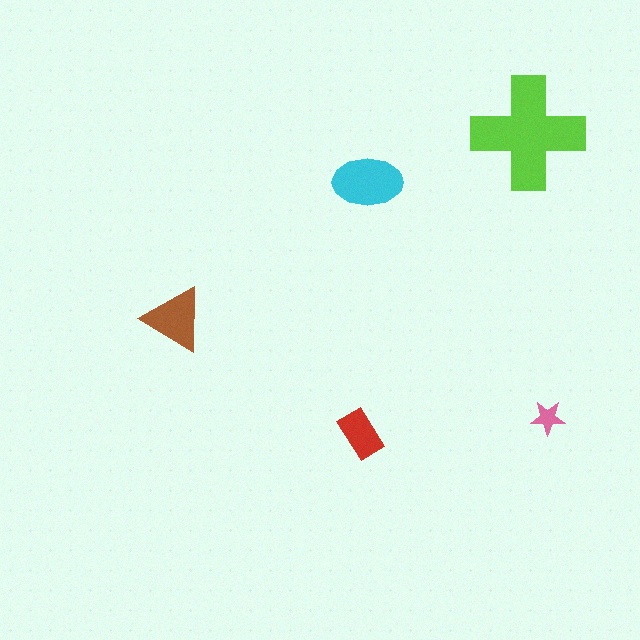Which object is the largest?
The lime cross.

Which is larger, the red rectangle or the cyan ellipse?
The cyan ellipse.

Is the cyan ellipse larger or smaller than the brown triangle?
Larger.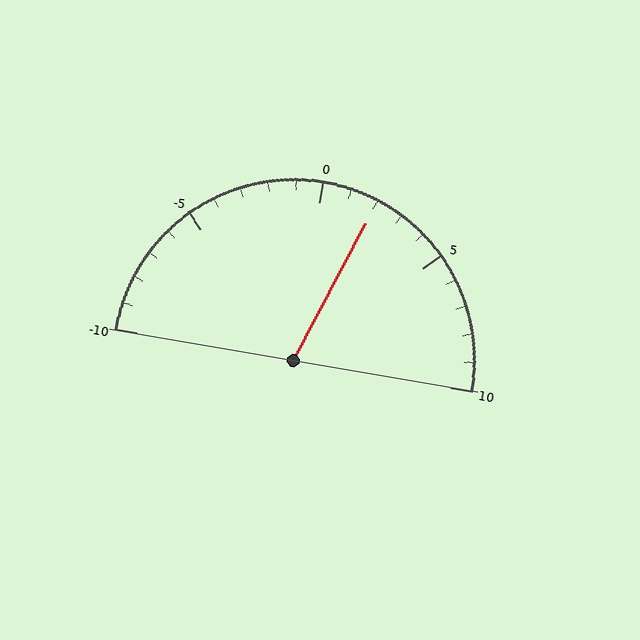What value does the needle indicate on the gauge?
The needle indicates approximately 2.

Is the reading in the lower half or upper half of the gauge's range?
The reading is in the upper half of the range (-10 to 10).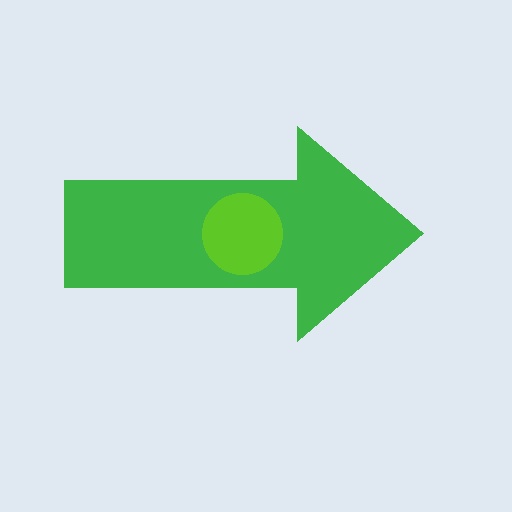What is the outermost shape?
The green arrow.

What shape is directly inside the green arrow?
The lime circle.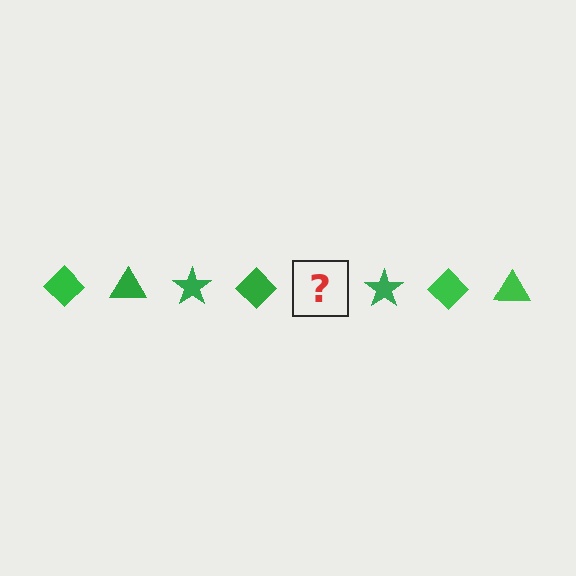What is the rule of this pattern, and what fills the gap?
The rule is that the pattern cycles through diamond, triangle, star shapes in green. The gap should be filled with a green triangle.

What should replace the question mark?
The question mark should be replaced with a green triangle.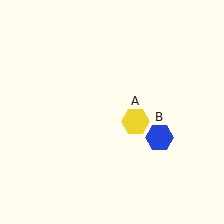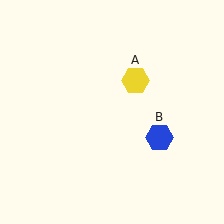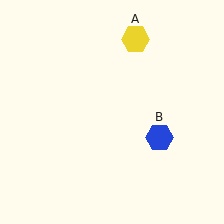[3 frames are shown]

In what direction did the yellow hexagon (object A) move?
The yellow hexagon (object A) moved up.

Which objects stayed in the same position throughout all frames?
Blue hexagon (object B) remained stationary.